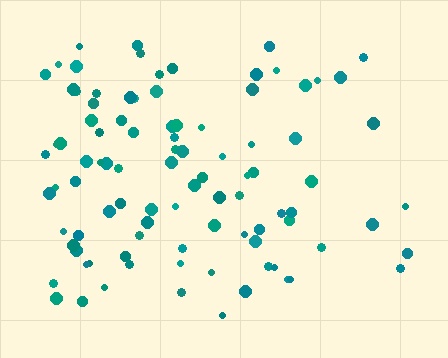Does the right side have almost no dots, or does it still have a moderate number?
Still a moderate number, just noticeably fewer than the left.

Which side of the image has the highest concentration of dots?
The left.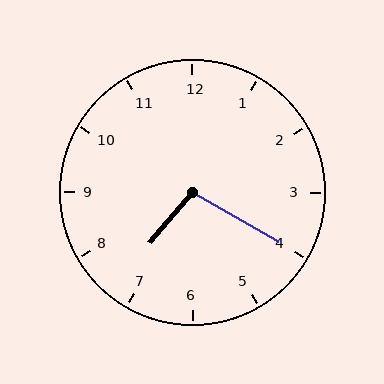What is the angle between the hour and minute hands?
Approximately 100 degrees.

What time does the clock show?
7:20.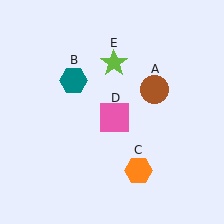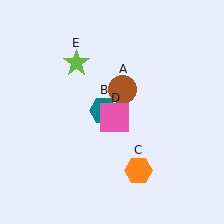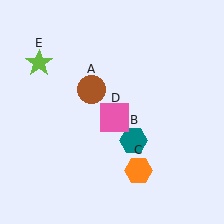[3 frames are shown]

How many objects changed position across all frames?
3 objects changed position: brown circle (object A), teal hexagon (object B), lime star (object E).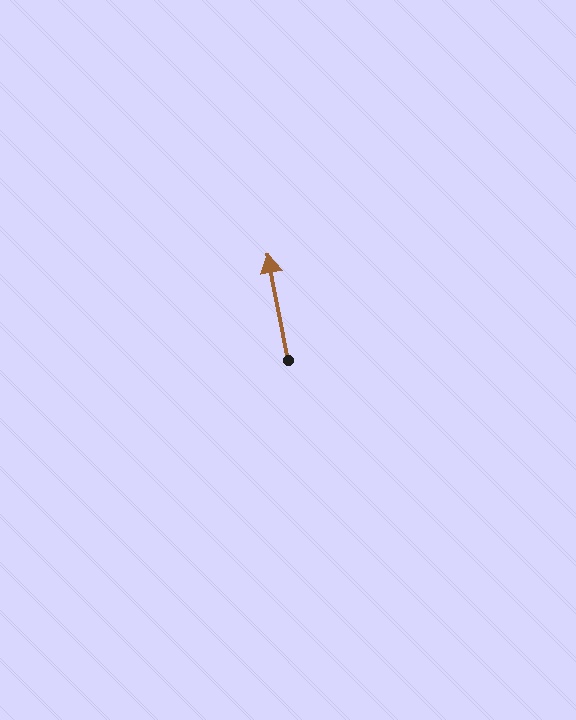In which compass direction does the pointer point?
North.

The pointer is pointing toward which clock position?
Roughly 12 o'clock.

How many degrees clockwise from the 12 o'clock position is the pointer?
Approximately 349 degrees.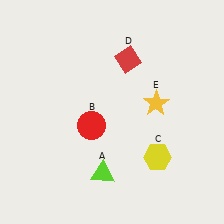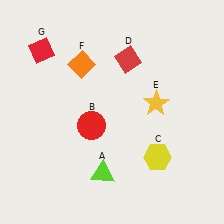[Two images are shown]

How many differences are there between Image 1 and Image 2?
There are 2 differences between the two images.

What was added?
An orange diamond (F), a red diamond (G) were added in Image 2.